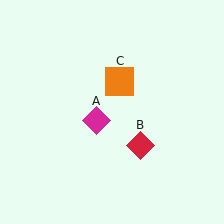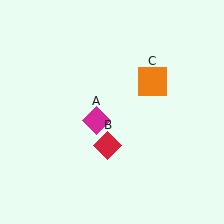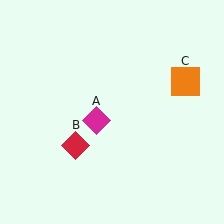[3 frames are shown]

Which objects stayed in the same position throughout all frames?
Magenta diamond (object A) remained stationary.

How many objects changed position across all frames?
2 objects changed position: red diamond (object B), orange square (object C).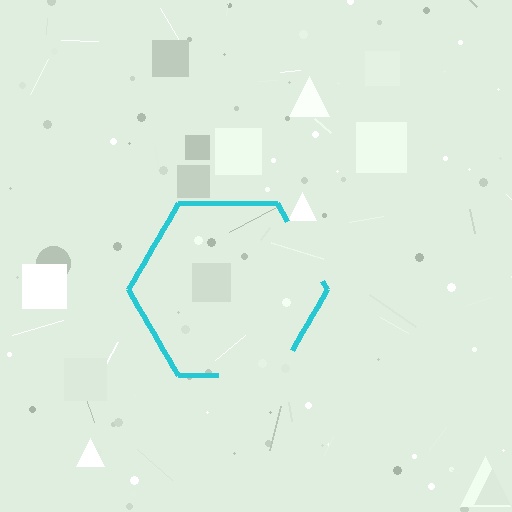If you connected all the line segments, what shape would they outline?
They would outline a hexagon.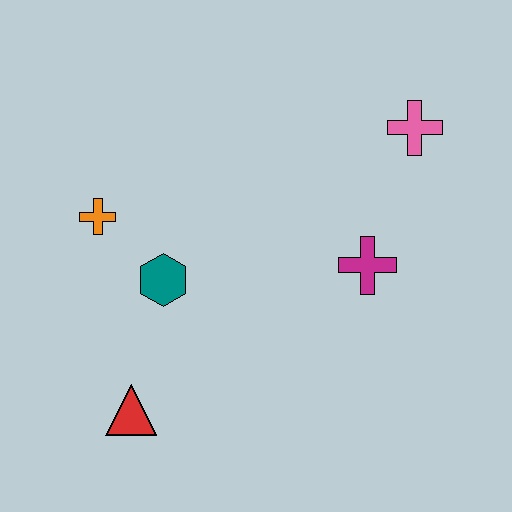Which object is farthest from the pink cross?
The red triangle is farthest from the pink cross.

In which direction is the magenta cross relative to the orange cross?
The magenta cross is to the right of the orange cross.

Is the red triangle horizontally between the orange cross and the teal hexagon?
Yes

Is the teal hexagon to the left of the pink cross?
Yes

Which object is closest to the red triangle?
The teal hexagon is closest to the red triangle.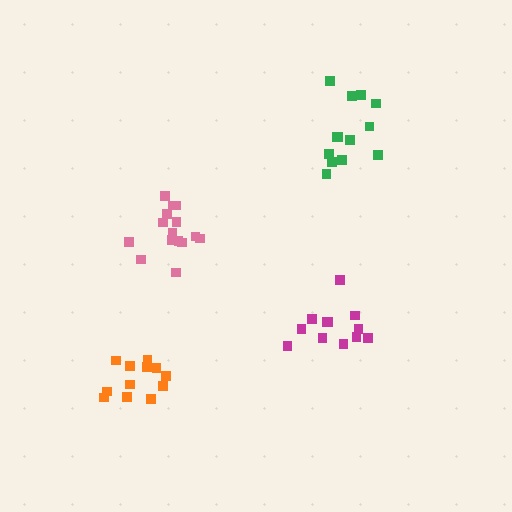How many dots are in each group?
Group 1: 12 dots, Group 2: 13 dots, Group 3: 15 dots, Group 4: 12 dots (52 total).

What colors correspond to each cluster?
The clusters are colored: magenta, green, pink, orange.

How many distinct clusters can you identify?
There are 4 distinct clusters.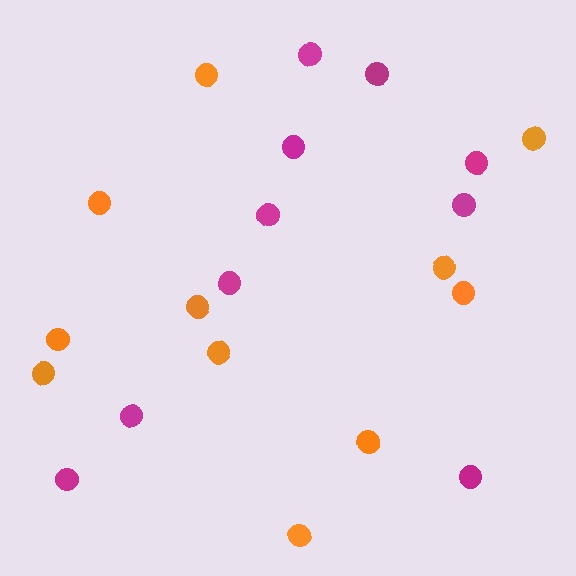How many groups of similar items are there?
There are 2 groups: one group of orange circles (11) and one group of magenta circles (10).